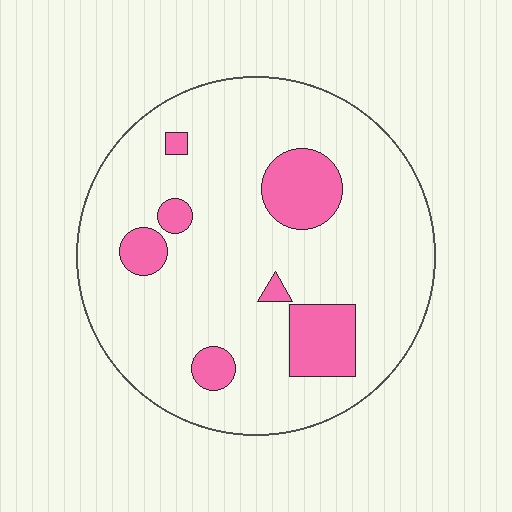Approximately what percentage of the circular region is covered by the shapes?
Approximately 15%.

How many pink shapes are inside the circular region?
7.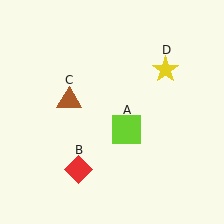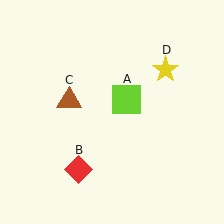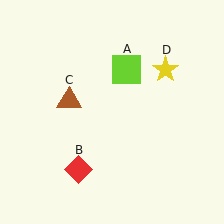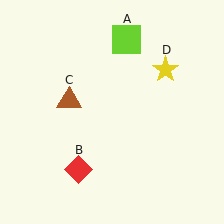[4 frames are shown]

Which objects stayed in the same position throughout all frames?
Red diamond (object B) and brown triangle (object C) and yellow star (object D) remained stationary.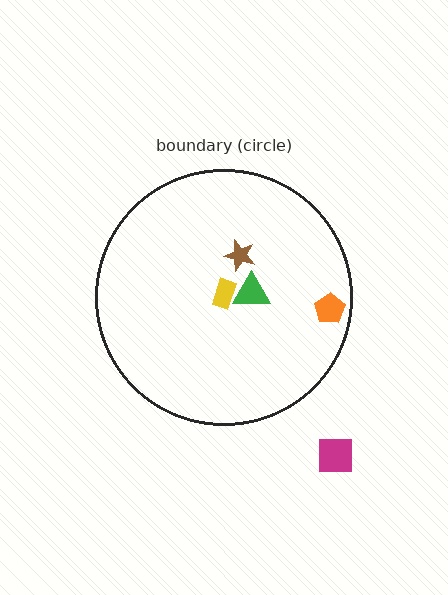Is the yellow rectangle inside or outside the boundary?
Inside.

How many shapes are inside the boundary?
4 inside, 1 outside.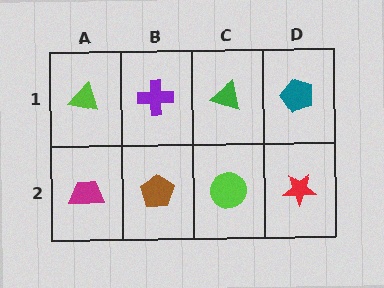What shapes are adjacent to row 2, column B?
A purple cross (row 1, column B), a magenta trapezoid (row 2, column A), a lime circle (row 2, column C).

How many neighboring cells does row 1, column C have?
3.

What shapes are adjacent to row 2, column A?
A lime triangle (row 1, column A), a brown pentagon (row 2, column B).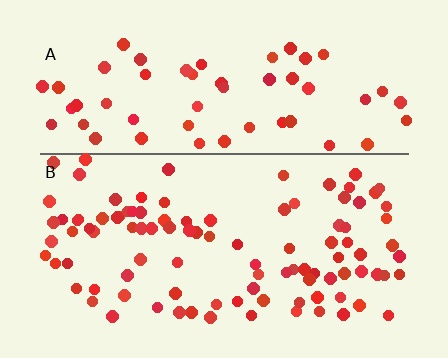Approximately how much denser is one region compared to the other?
Approximately 1.7× — region B over region A.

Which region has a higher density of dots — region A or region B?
B (the bottom).